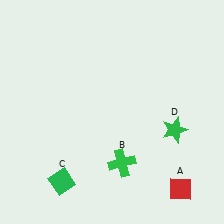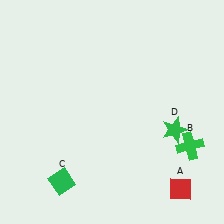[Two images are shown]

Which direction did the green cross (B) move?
The green cross (B) moved right.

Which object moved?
The green cross (B) moved right.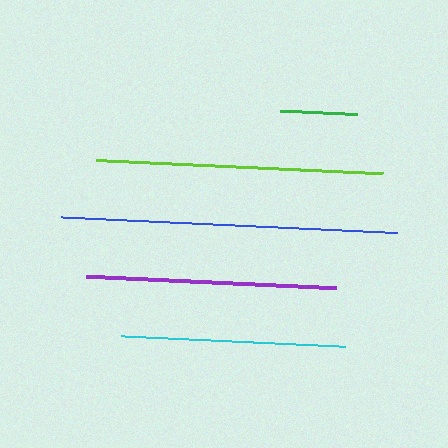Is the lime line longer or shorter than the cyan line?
The lime line is longer than the cyan line.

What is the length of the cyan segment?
The cyan segment is approximately 226 pixels long.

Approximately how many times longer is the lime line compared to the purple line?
The lime line is approximately 1.1 times the length of the purple line.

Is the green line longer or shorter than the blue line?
The blue line is longer than the green line.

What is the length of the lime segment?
The lime segment is approximately 286 pixels long.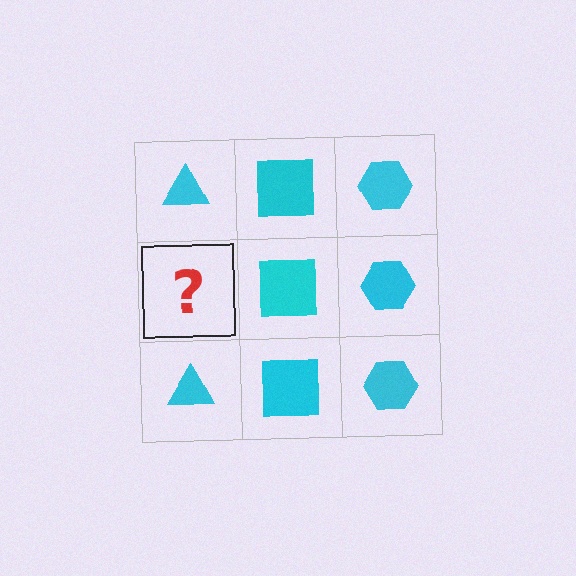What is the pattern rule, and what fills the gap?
The rule is that each column has a consistent shape. The gap should be filled with a cyan triangle.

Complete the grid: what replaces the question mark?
The question mark should be replaced with a cyan triangle.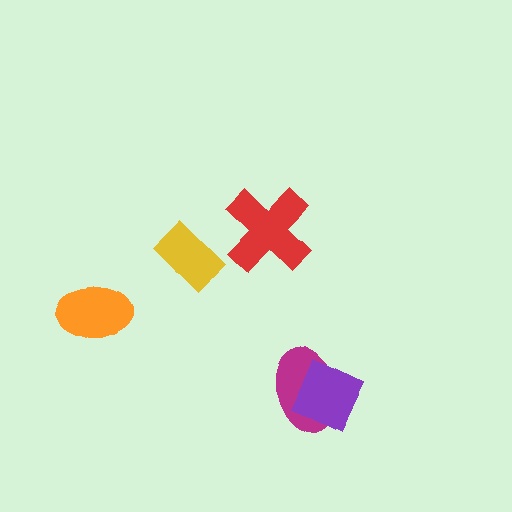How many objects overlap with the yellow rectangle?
0 objects overlap with the yellow rectangle.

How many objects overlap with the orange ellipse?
0 objects overlap with the orange ellipse.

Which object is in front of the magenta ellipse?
The purple diamond is in front of the magenta ellipse.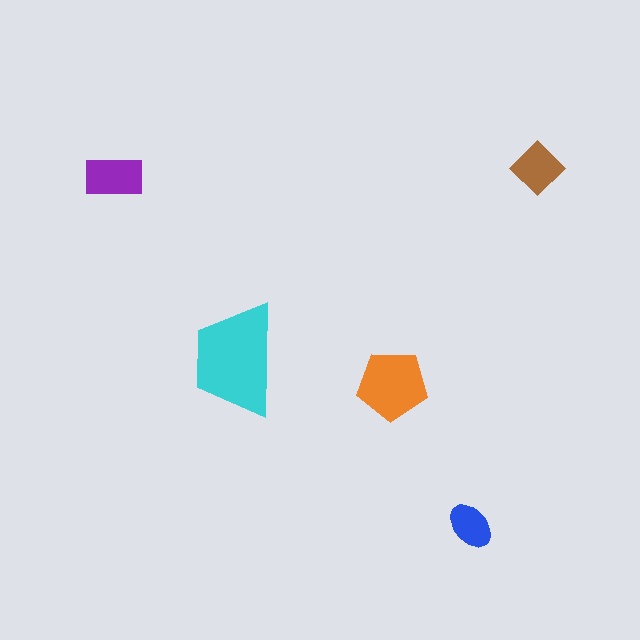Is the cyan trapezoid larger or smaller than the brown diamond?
Larger.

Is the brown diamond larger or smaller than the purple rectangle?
Smaller.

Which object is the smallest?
The blue ellipse.